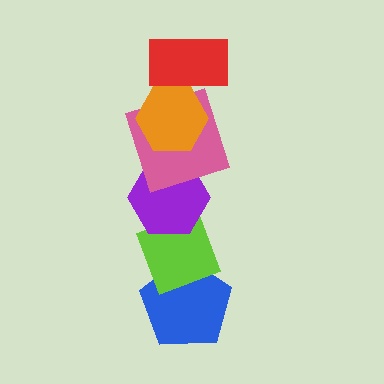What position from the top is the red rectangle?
The red rectangle is 1st from the top.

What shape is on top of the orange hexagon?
The red rectangle is on top of the orange hexagon.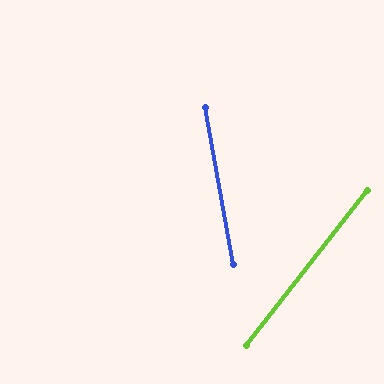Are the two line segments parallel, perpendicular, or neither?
Neither parallel nor perpendicular — they differ by about 48°.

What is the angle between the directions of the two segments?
Approximately 48 degrees.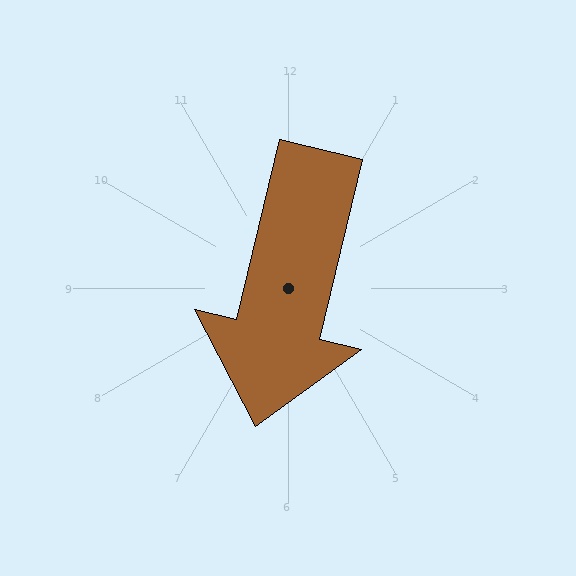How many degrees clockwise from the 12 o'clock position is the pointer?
Approximately 193 degrees.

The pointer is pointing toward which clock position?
Roughly 6 o'clock.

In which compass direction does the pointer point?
South.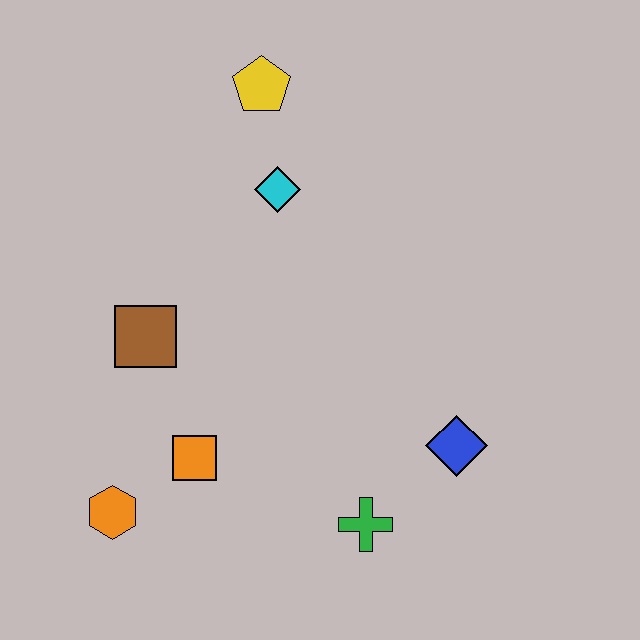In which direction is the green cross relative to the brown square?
The green cross is to the right of the brown square.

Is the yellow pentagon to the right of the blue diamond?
No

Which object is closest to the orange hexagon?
The orange square is closest to the orange hexagon.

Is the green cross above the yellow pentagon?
No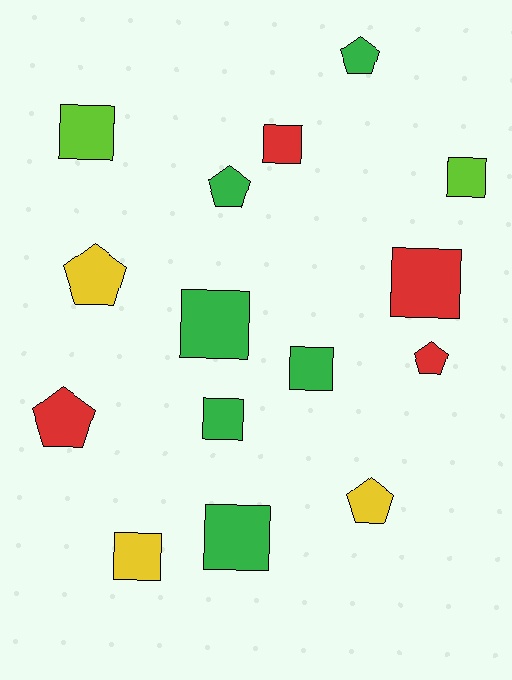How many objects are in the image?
There are 15 objects.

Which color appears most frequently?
Green, with 6 objects.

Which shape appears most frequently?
Square, with 9 objects.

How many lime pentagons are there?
There are no lime pentagons.